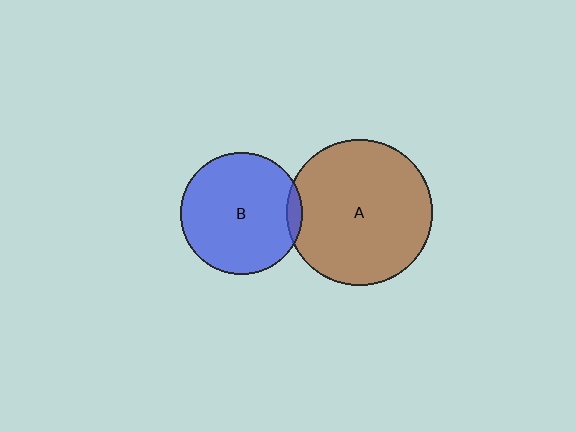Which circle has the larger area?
Circle A (brown).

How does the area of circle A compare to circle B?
Approximately 1.4 times.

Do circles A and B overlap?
Yes.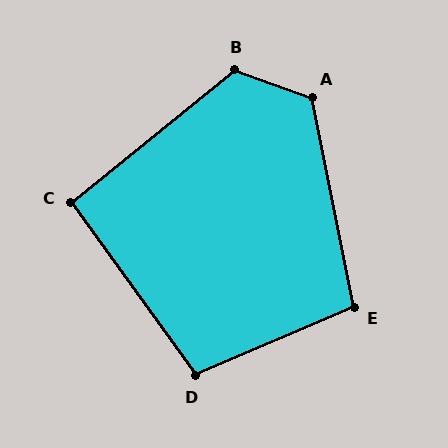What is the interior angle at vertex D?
Approximately 102 degrees (obtuse).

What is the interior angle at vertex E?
Approximately 102 degrees (obtuse).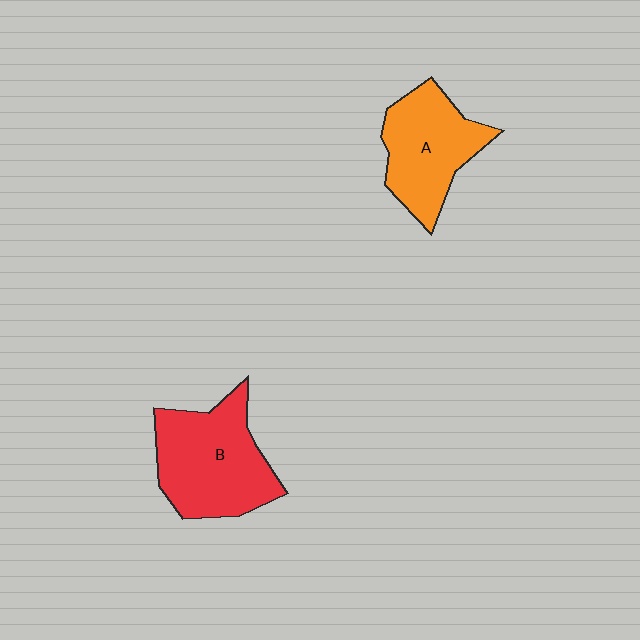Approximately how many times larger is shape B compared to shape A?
Approximately 1.2 times.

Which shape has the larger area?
Shape B (red).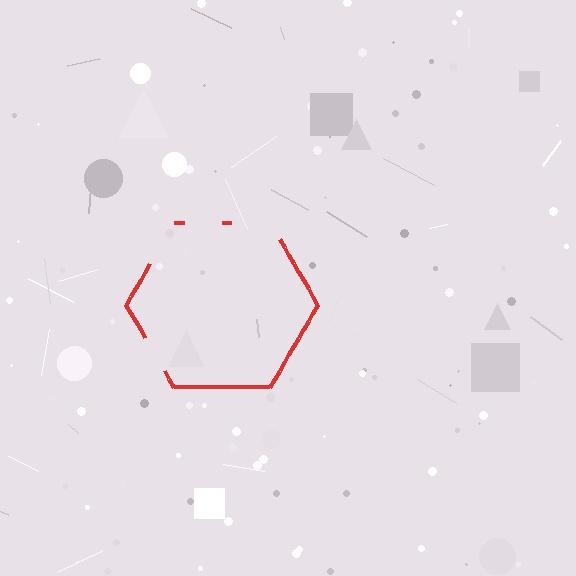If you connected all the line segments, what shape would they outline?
They would outline a hexagon.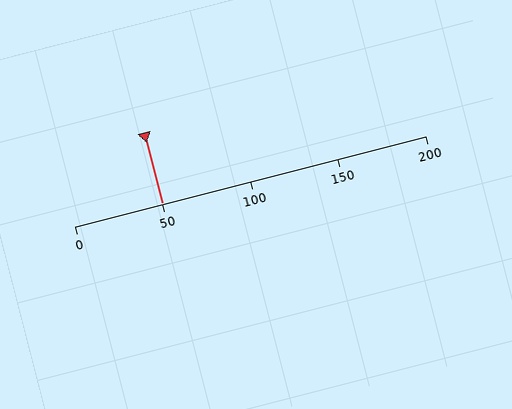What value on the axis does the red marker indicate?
The marker indicates approximately 50.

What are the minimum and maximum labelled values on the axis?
The axis runs from 0 to 200.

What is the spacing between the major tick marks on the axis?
The major ticks are spaced 50 apart.